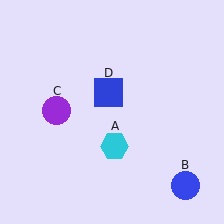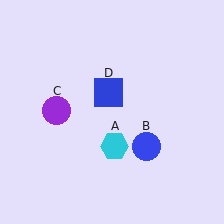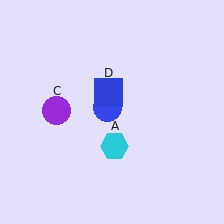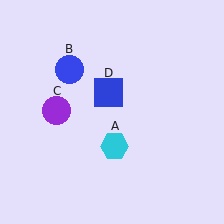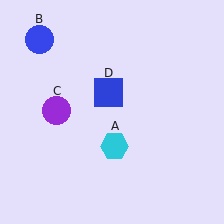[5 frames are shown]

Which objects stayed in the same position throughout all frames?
Cyan hexagon (object A) and purple circle (object C) and blue square (object D) remained stationary.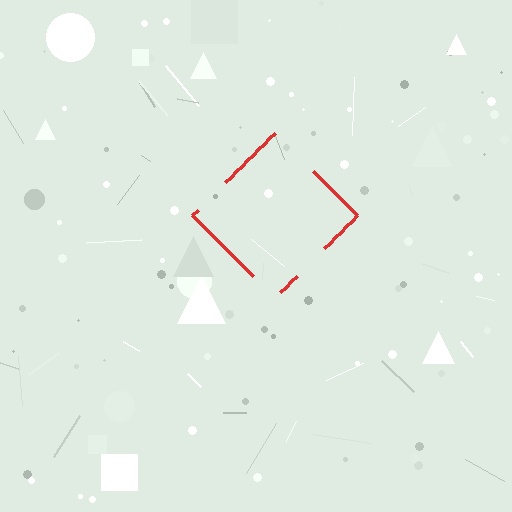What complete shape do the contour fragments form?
The contour fragments form a diamond.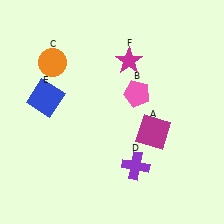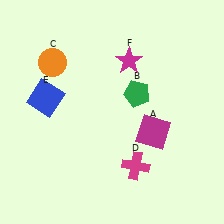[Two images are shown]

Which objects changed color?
B changed from pink to green. D changed from purple to magenta.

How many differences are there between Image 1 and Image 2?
There are 2 differences between the two images.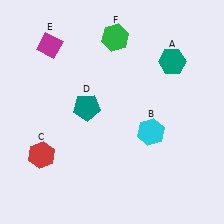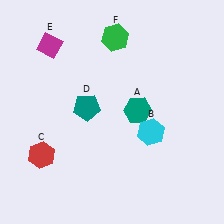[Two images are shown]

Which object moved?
The teal hexagon (A) moved down.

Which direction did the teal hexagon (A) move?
The teal hexagon (A) moved down.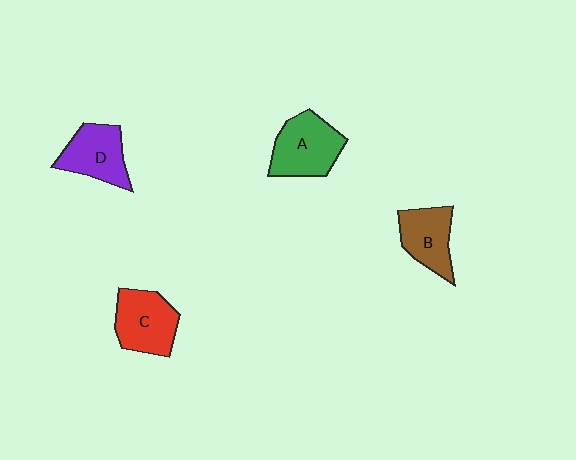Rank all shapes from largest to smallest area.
From largest to smallest: A (green), C (red), D (purple), B (brown).